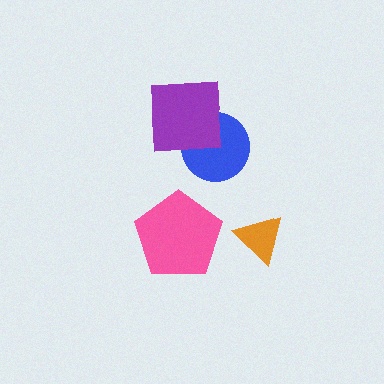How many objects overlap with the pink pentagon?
0 objects overlap with the pink pentagon.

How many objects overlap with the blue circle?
1 object overlaps with the blue circle.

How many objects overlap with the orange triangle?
0 objects overlap with the orange triangle.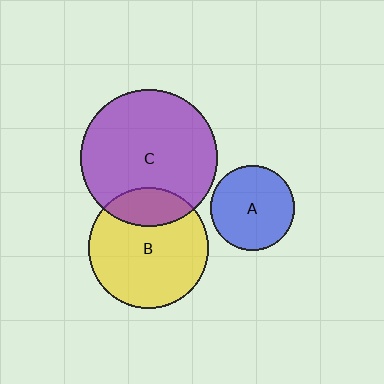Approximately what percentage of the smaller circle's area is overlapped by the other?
Approximately 20%.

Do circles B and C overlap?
Yes.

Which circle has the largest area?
Circle C (purple).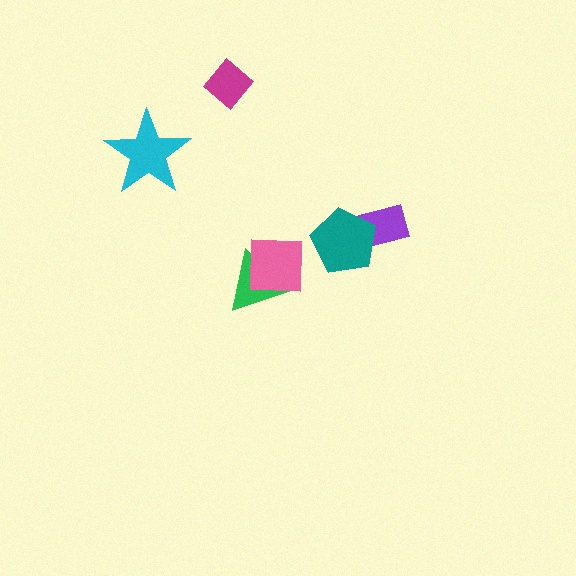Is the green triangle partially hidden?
Yes, it is partially covered by another shape.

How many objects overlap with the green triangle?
1 object overlaps with the green triangle.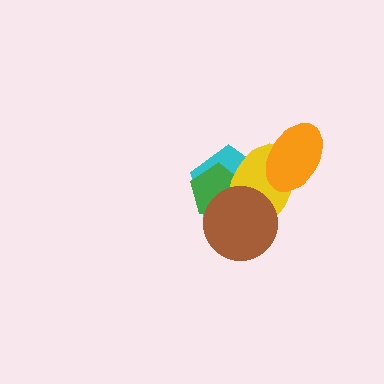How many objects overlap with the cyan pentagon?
3 objects overlap with the cyan pentagon.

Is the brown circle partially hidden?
No, no other shape covers it.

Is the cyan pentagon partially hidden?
Yes, it is partially covered by another shape.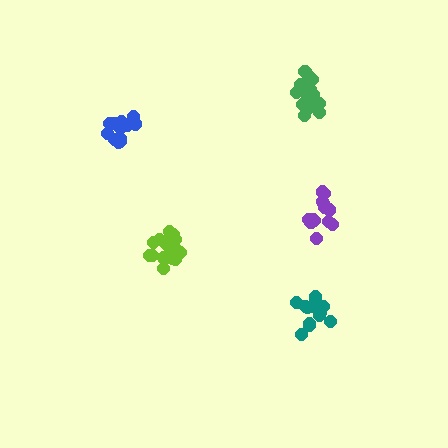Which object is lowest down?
The teal cluster is bottommost.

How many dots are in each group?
Group 1: 13 dots, Group 2: 18 dots, Group 3: 19 dots, Group 4: 13 dots, Group 5: 13 dots (76 total).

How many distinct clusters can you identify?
There are 5 distinct clusters.